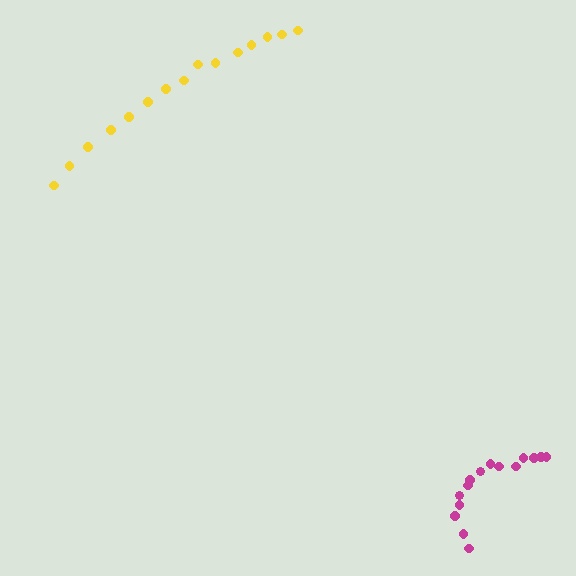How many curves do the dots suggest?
There are 2 distinct paths.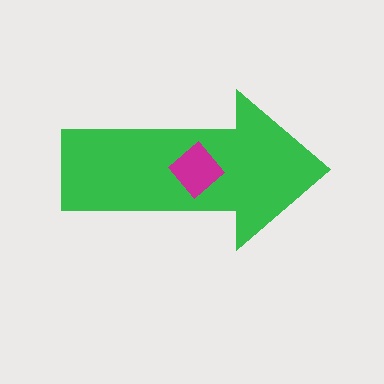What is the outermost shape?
The green arrow.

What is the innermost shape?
The magenta diamond.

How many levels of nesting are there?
2.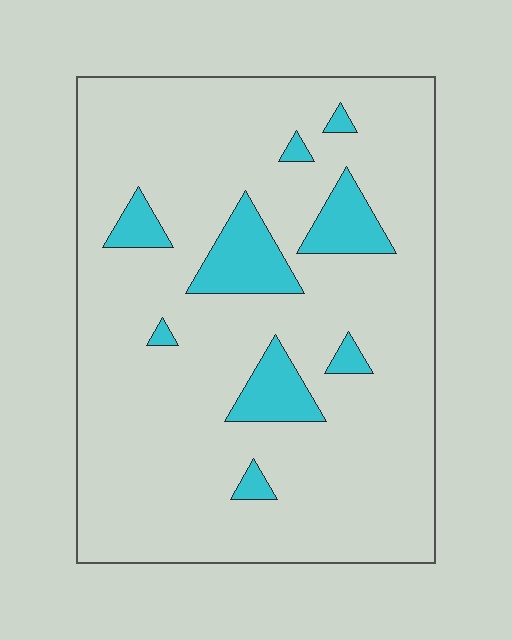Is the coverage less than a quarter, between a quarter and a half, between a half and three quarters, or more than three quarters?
Less than a quarter.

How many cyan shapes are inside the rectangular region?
9.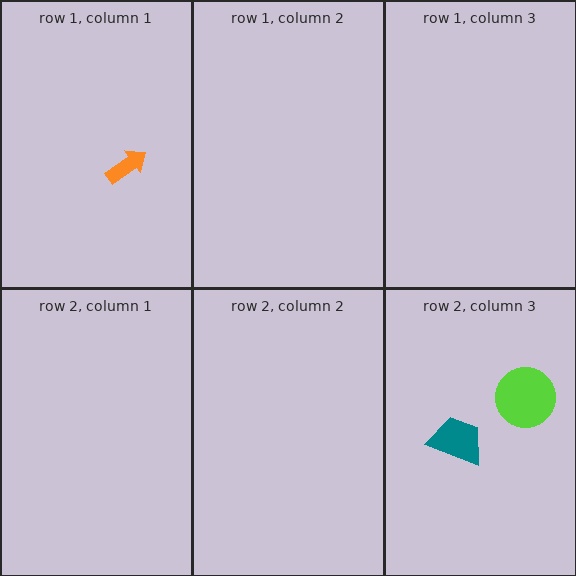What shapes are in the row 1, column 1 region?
The orange arrow.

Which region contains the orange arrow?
The row 1, column 1 region.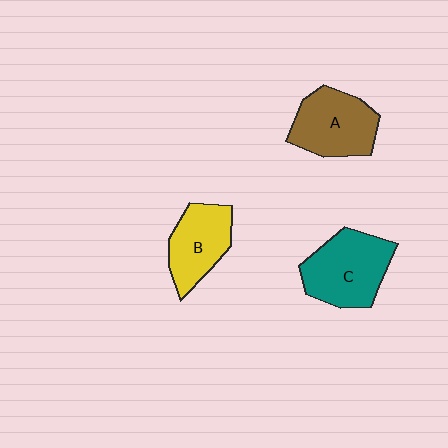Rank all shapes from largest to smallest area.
From largest to smallest: C (teal), A (brown), B (yellow).